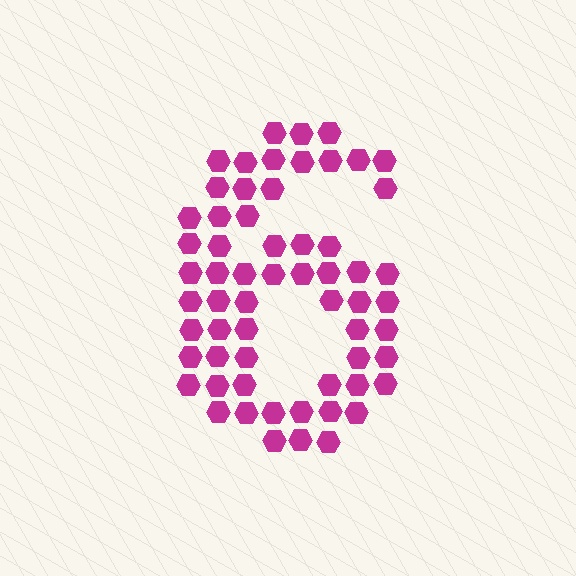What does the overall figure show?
The overall figure shows the digit 6.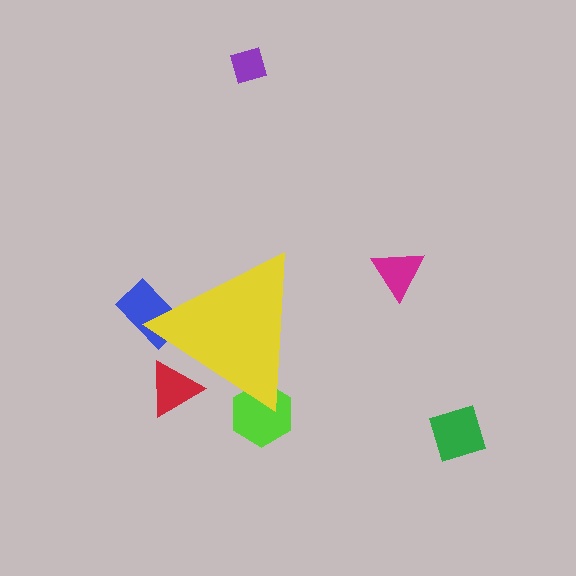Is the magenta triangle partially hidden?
No, the magenta triangle is fully visible.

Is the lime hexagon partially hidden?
Yes, the lime hexagon is partially hidden behind the yellow triangle.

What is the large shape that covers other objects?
A yellow triangle.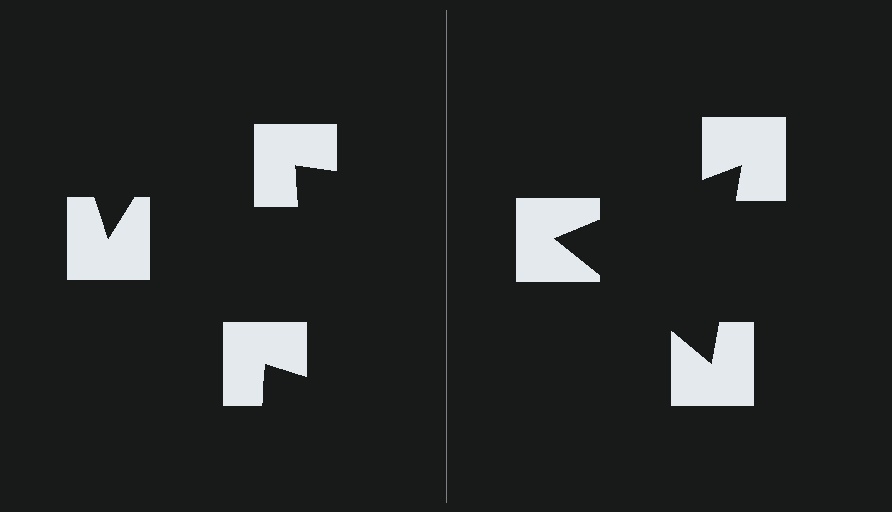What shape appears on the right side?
An illusory triangle.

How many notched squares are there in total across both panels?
6 — 3 on each side.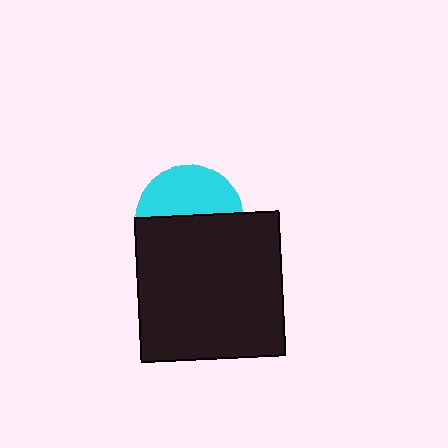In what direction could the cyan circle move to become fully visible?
The cyan circle could move up. That would shift it out from behind the black square entirely.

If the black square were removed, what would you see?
You would see the complete cyan circle.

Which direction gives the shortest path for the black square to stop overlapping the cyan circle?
Moving down gives the shortest separation.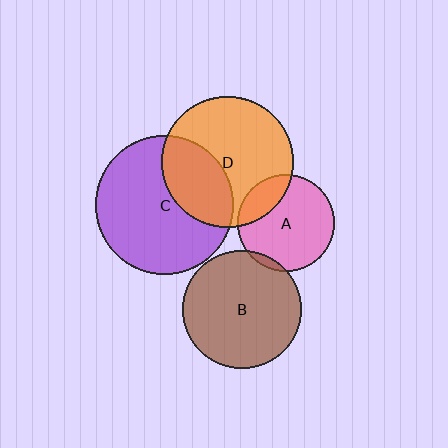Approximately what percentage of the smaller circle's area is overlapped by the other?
Approximately 35%.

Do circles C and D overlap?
Yes.